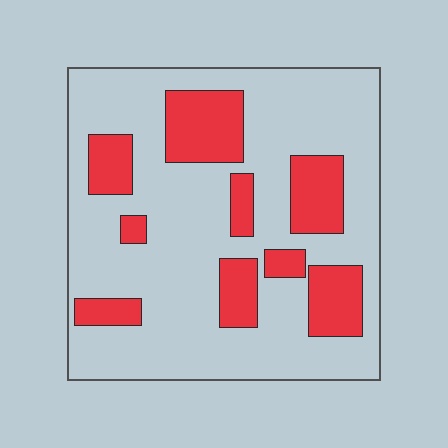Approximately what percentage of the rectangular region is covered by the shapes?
Approximately 25%.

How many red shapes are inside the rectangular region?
9.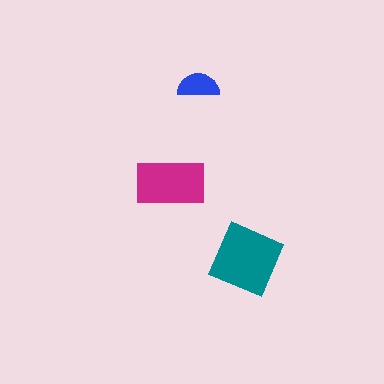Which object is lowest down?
The teal diamond is bottommost.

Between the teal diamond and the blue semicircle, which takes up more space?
The teal diamond.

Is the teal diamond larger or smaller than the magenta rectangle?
Larger.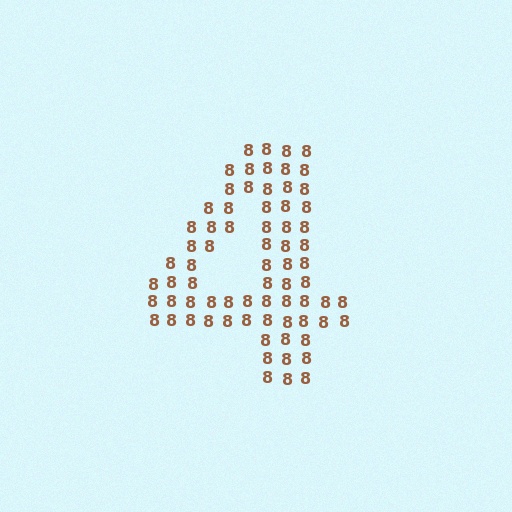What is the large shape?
The large shape is the digit 4.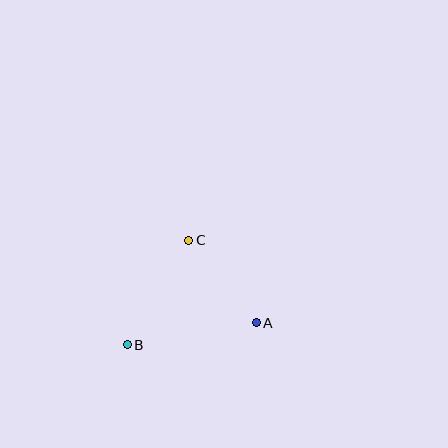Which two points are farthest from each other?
Points A and B are farthest from each other.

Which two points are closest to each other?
Points A and C are closest to each other.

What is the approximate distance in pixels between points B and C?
The distance between B and C is approximately 121 pixels.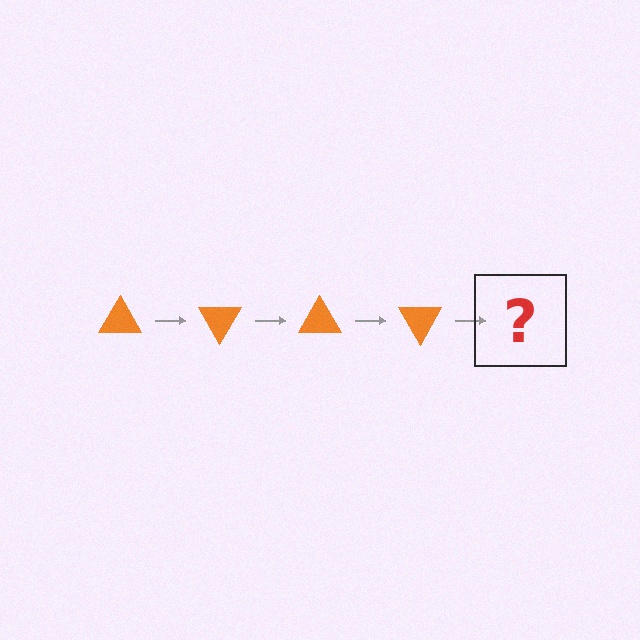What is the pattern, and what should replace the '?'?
The pattern is that the triangle rotates 60 degrees each step. The '?' should be an orange triangle rotated 240 degrees.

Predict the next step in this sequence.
The next step is an orange triangle rotated 240 degrees.